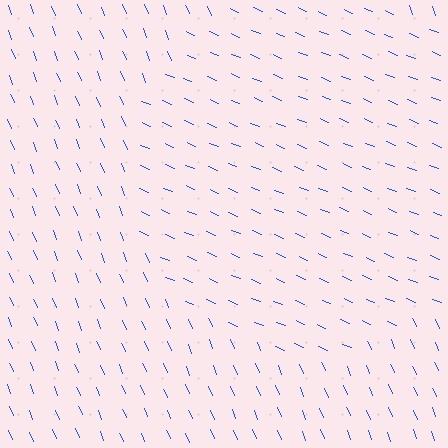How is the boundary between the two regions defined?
The boundary is defined purely by a change in line orientation (approximately 45 degrees difference). All lines are the same color and thickness.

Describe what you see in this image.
The image is filled with small blue line segments. A circle region in the image has lines oriented differently from the surrounding lines, creating a visible texture boundary.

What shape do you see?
I see a circle.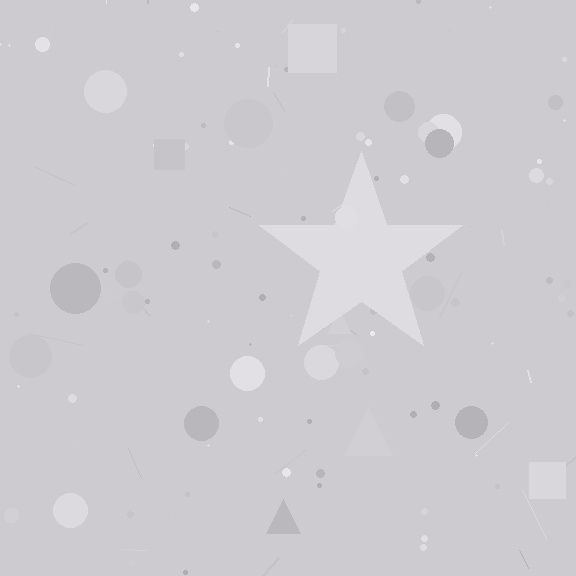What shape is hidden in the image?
A star is hidden in the image.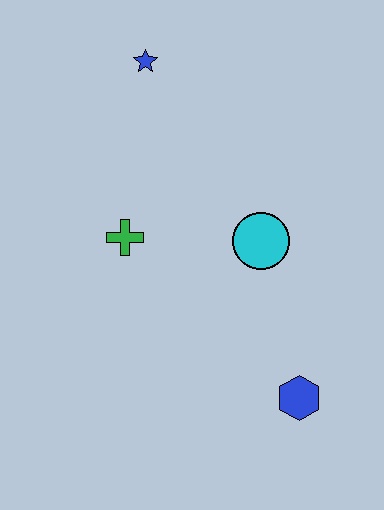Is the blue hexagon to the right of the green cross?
Yes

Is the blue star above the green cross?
Yes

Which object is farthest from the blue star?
The blue hexagon is farthest from the blue star.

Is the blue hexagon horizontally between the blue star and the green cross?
No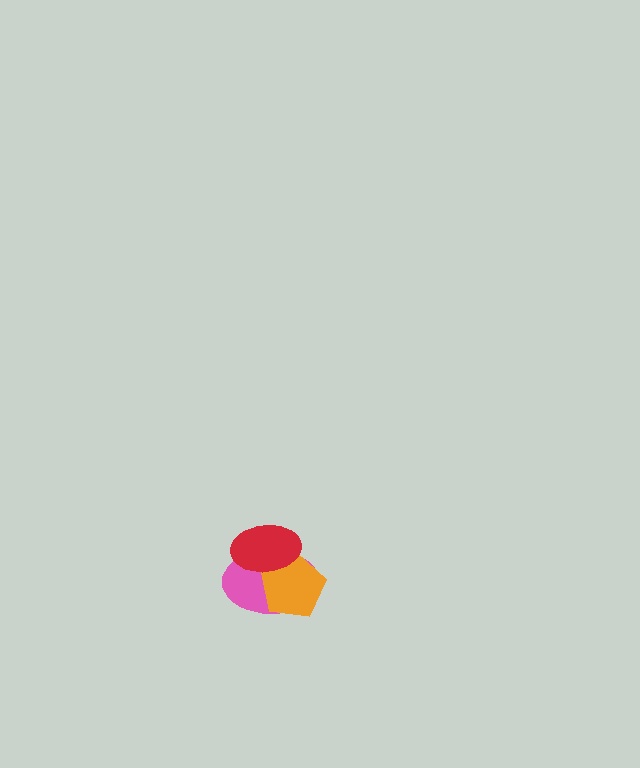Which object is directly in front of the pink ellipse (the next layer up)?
The orange pentagon is directly in front of the pink ellipse.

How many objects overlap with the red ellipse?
2 objects overlap with the red ellipse.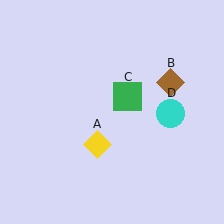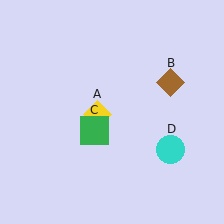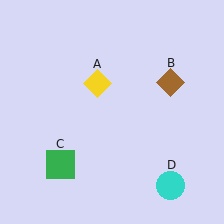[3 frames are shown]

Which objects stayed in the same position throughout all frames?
Brown diamond (object B) remained stationary.